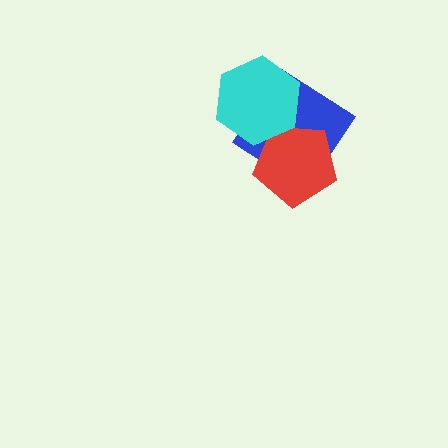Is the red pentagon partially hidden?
Yes, it is partially covered by another shape.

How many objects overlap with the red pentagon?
2 objects overlap with the red pentagon.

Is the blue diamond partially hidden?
Yes, it is partially covered by another shape.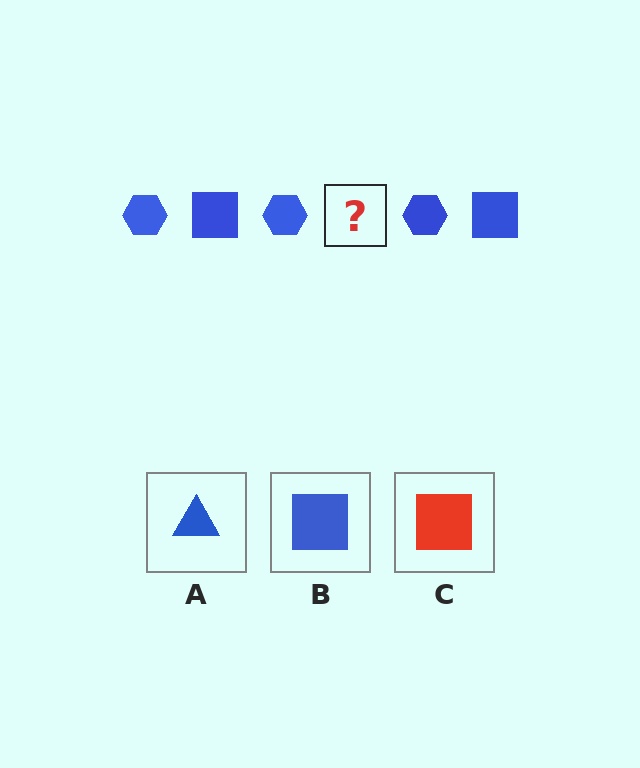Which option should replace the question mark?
Option B.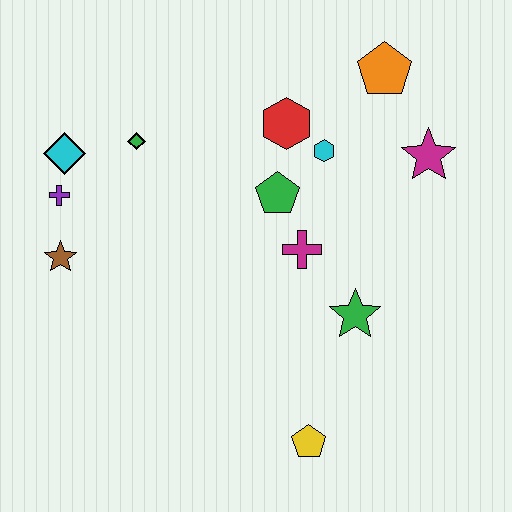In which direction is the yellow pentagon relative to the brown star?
The yellow pentagon is to the right of the brown star.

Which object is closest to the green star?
The magenta cross is closest to the green star.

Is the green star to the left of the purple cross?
No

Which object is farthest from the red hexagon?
The yellow pentagon is farthest from the red hexagon.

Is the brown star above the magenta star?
No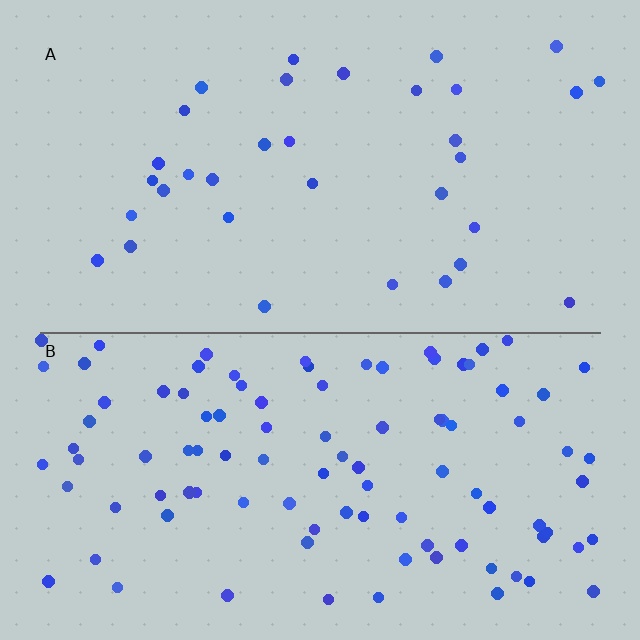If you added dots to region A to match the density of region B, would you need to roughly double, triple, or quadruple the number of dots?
Approximately triple.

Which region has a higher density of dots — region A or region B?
B (the bottom).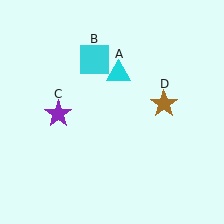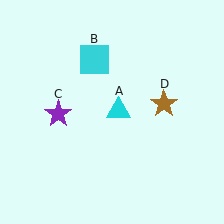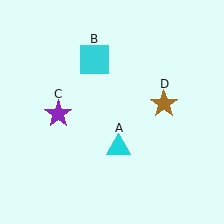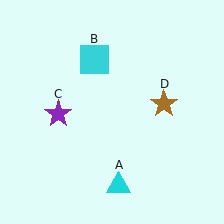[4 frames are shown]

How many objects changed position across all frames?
1 object changed position: cyan triangle (object A).